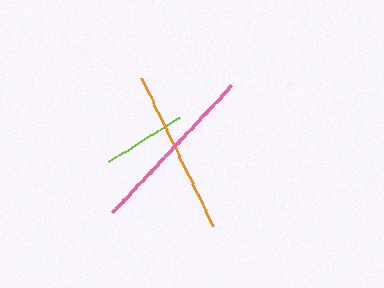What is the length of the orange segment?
The orange segment is approximately 164 pixels long.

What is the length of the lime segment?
The lime segment is approximately 83 pixels long.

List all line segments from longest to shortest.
From longest to shortest: pink, orange, lime.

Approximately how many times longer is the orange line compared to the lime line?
The orange line is approximately 2.0 times the length of the lime line.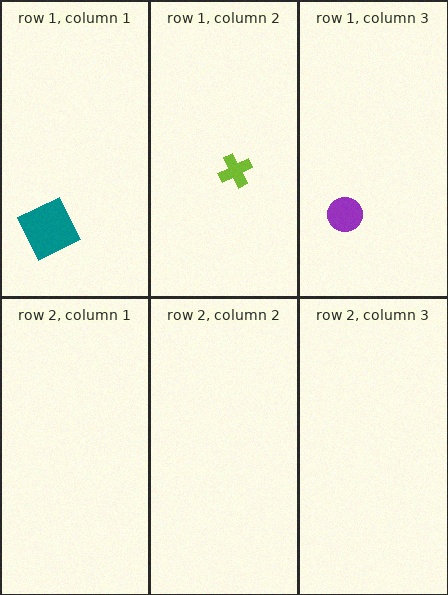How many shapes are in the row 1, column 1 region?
1.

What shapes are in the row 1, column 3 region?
The purple circle.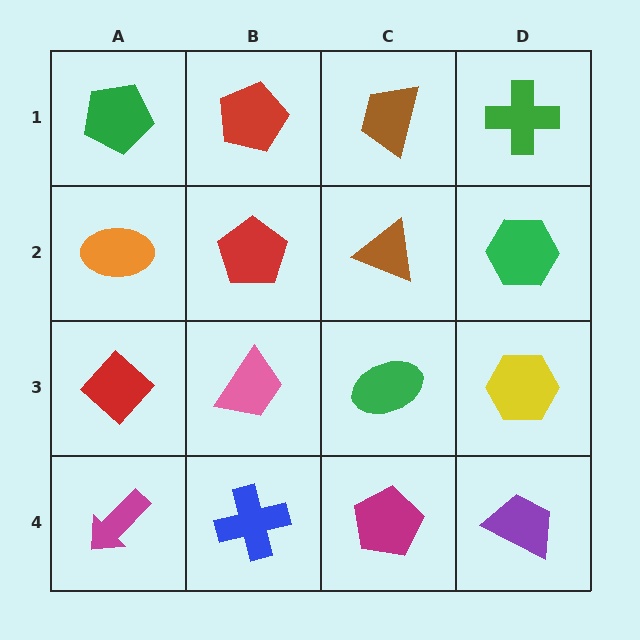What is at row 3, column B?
A pink trapezoid.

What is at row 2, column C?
A brown triangle.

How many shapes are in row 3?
4 shapes.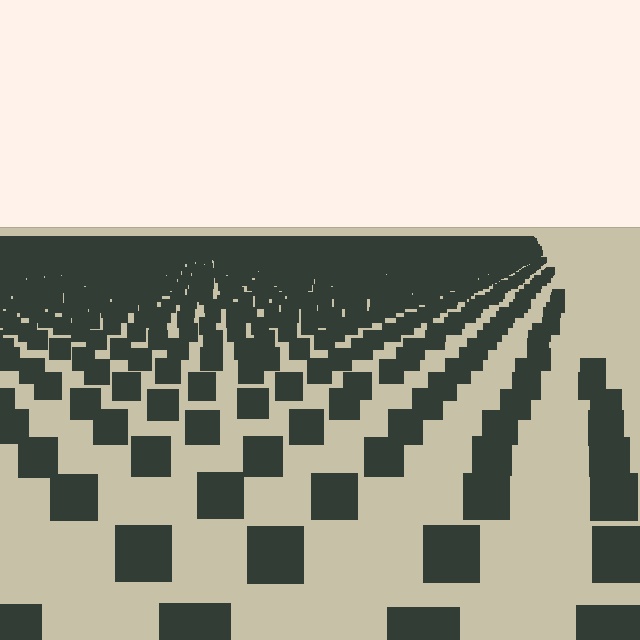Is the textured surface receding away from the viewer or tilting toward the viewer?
The surface is receding away from the viewer. Texture elements get smaller and denser toward the top.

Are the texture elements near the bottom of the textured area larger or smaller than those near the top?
Larger. Near the bottom, elements are closer to the viewer and appear at a bigger on-screen size.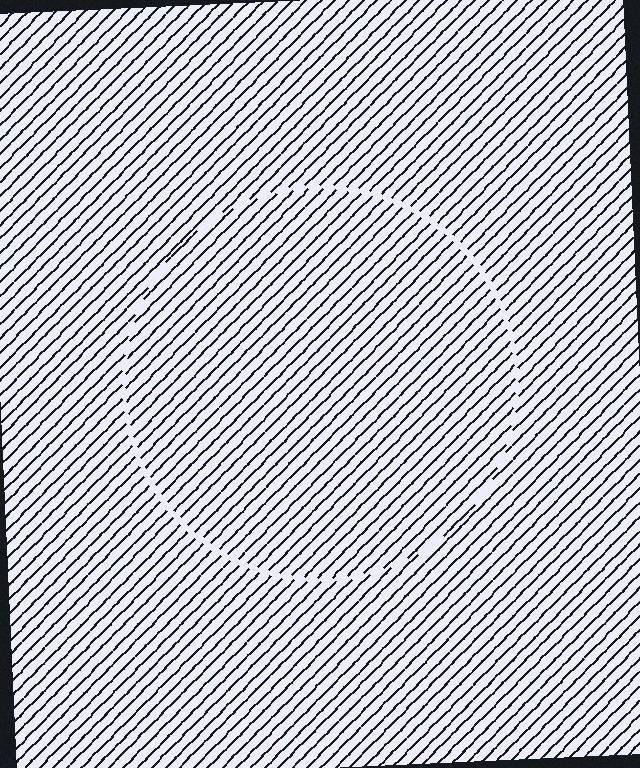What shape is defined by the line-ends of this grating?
An illusory circle. The interior of the shape contains the same grating, shifted by half a period — the contour is defined by the phase discontinuity where line-ends from the inner and outer gratings abut.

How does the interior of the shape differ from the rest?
The interior of the shape contains the same grating, shifted by half a period — the contour is defined by the phase discontinuity where line-ends from the inner and outer gratings abut.